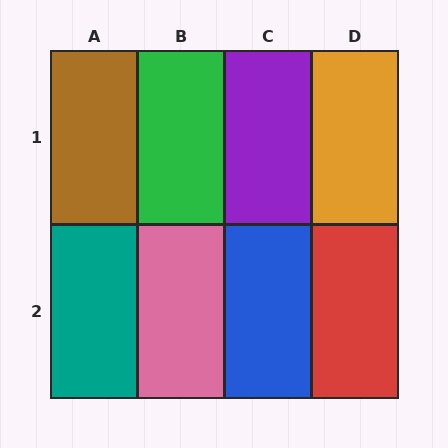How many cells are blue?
1 cell is blue.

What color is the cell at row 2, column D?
Red.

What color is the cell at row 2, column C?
Blue.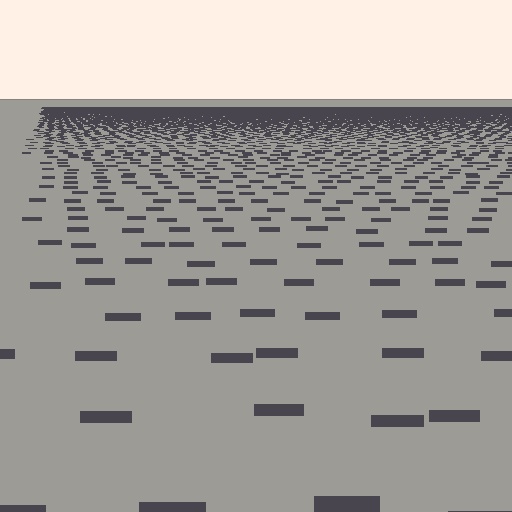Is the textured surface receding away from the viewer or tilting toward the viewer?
The surface is receding away from the viewer. Texture elements get smaller and denser toward the top.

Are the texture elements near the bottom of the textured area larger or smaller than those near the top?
Larger. Near the bottom, elements are closer to the viewer and appear at a bigger on-screen size.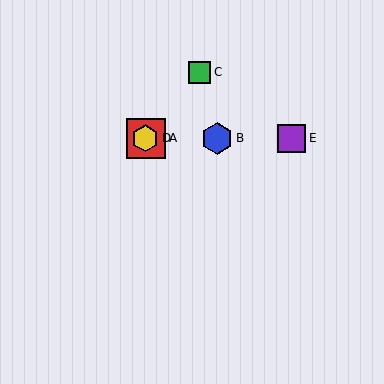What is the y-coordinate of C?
Object C is at y≈73.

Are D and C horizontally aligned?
No, D is at y≈138 and C is at y≈73.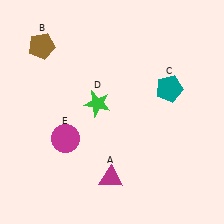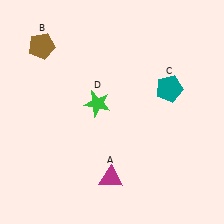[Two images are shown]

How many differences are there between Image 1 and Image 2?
There is 1 difference between the two images.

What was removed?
The magenta circle (E) was removed in Image 2.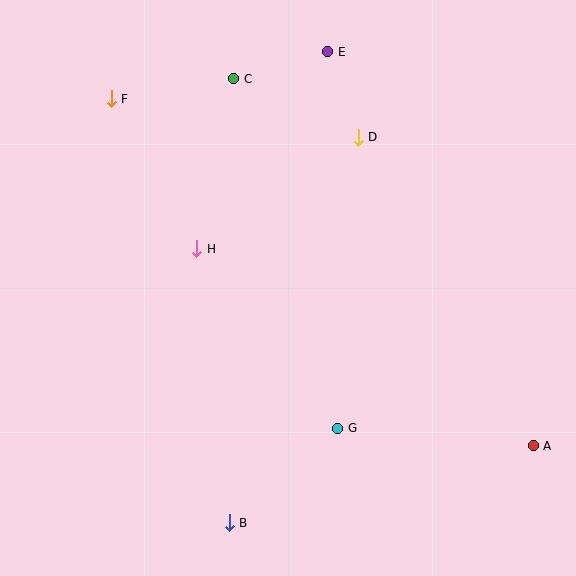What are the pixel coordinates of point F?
Point F is at (111, 99).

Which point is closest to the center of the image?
Point H at (197, 249) is closest to the center.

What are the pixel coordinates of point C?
Point C is at (234, 79).